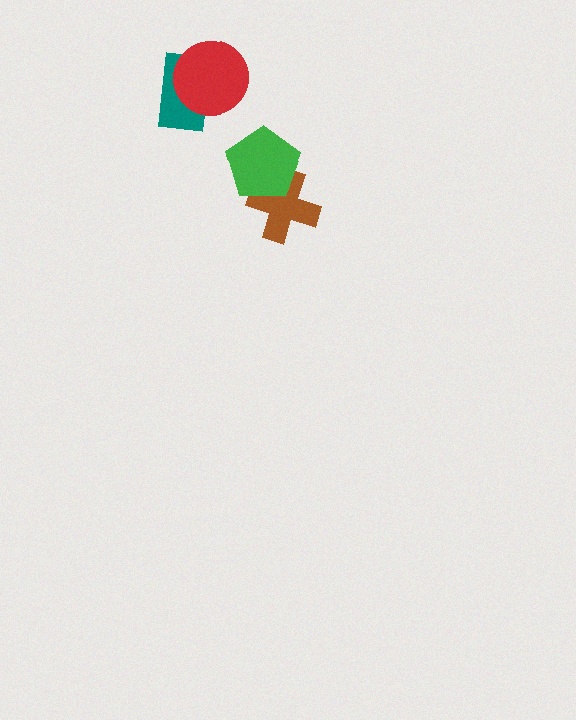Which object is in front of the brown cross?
The green pentagon is in front of the brown cross.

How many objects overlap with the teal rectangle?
1 object overlaps with the teal rectangle.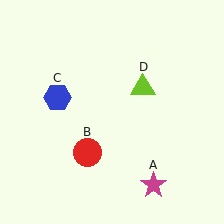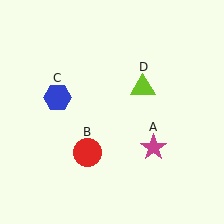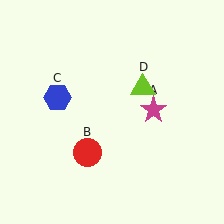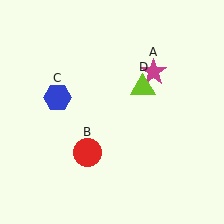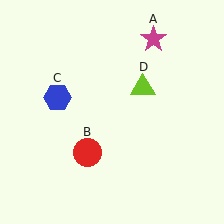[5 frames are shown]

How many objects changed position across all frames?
1 object changed position: magenta star (object A).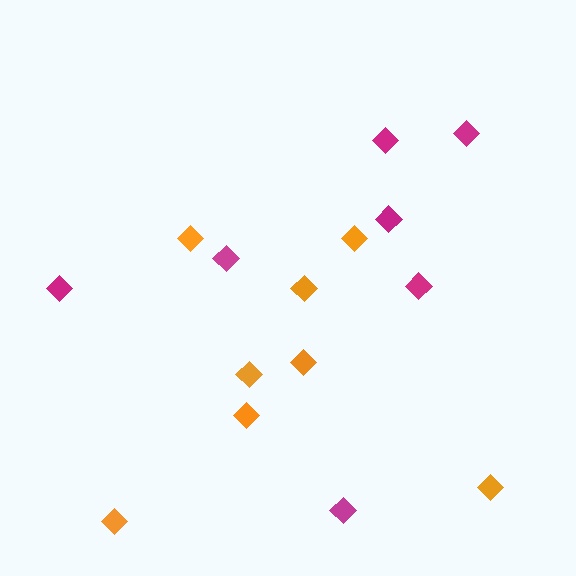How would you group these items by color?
There are 2 groups: one group of magenta diamonds (7) and one group of orange diamonds (8).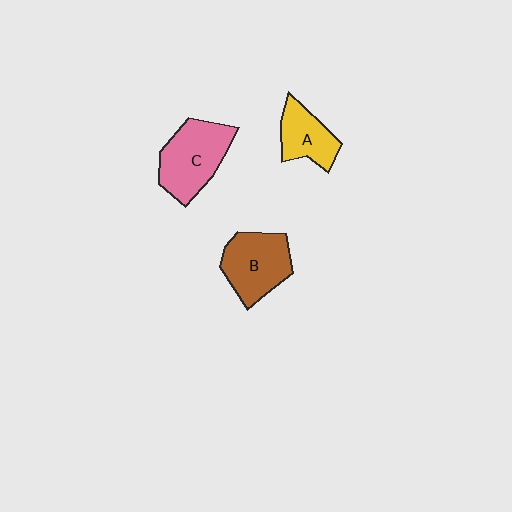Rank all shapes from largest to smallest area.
From largest to smallest: C (pink), B (brown), A (yellow).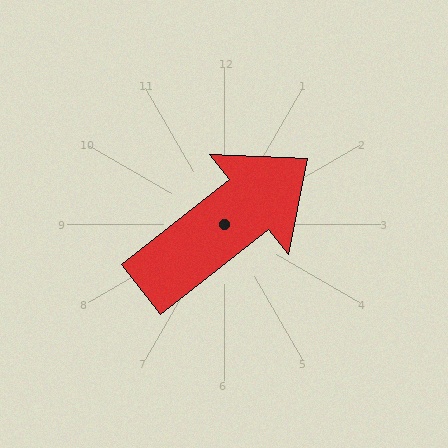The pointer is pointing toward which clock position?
Roughly 2 o'clock.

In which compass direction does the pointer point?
Northeast.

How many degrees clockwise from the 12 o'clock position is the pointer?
Approximately 52 degrees.